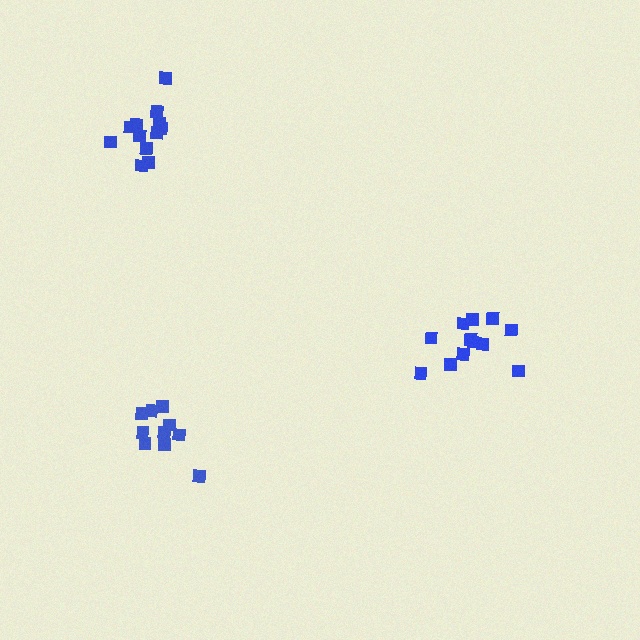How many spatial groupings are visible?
There are 3 spatial groupings.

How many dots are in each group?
Group 1: 12 dots, Group 2: 12 dots, Group 3: 10 dots (34 total).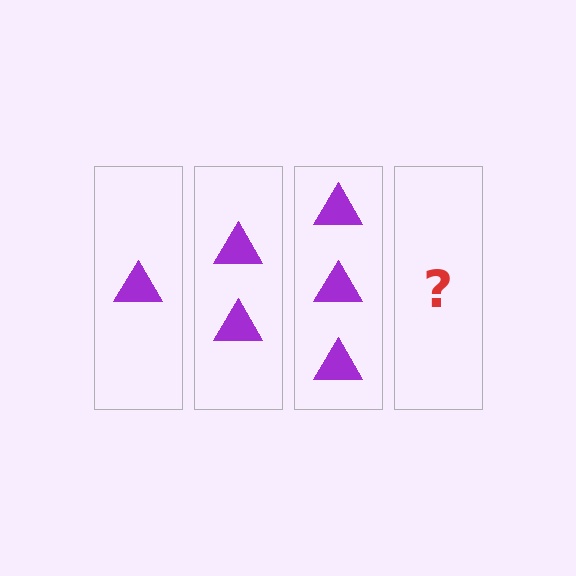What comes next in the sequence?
The next element should be 4 triangles.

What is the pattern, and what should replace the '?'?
The pattern is that each step adds one more triangle. The '?' should be 4 triangles.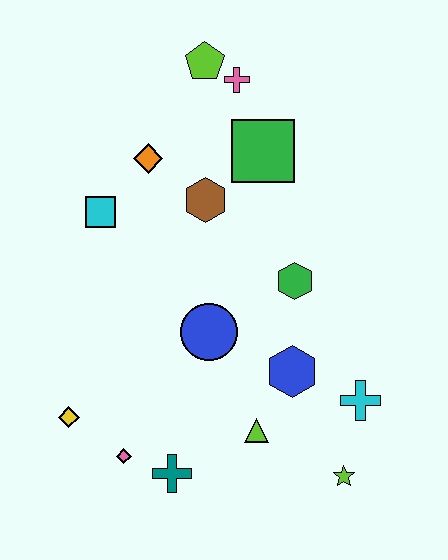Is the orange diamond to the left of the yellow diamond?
No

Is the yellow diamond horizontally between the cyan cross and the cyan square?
No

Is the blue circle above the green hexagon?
No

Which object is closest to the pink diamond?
The teal cross is closest to the pink diamond.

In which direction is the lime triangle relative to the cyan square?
The lime triangle is below the cyan square.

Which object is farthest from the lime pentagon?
The lime star is farthest from the lime pentagon.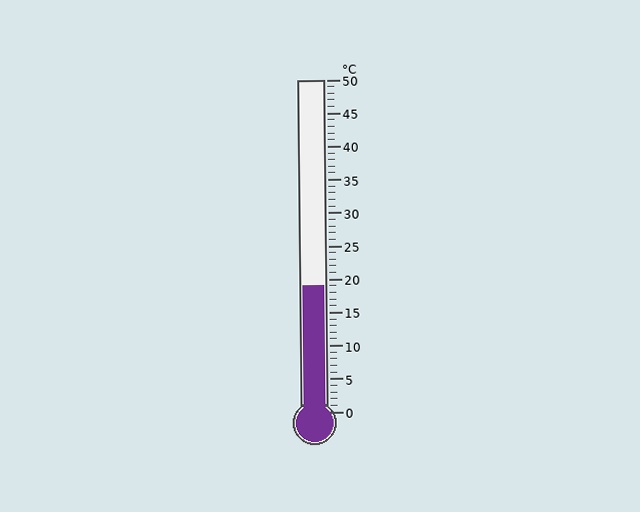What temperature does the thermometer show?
The thermometer shows approximately 19°C.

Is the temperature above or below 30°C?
The temperature is below 30°C.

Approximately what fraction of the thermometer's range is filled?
The thermometer is filled to approximately 40% of its range.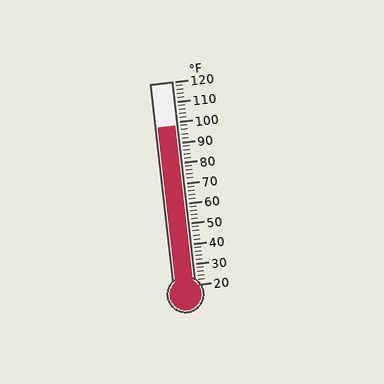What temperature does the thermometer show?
The thermometer shows approximately 98°F.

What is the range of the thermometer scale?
The thermometer scale ranges from 20°F to 120°F.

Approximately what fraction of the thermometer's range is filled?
The thermometer is filled to approximately 80% of its range.